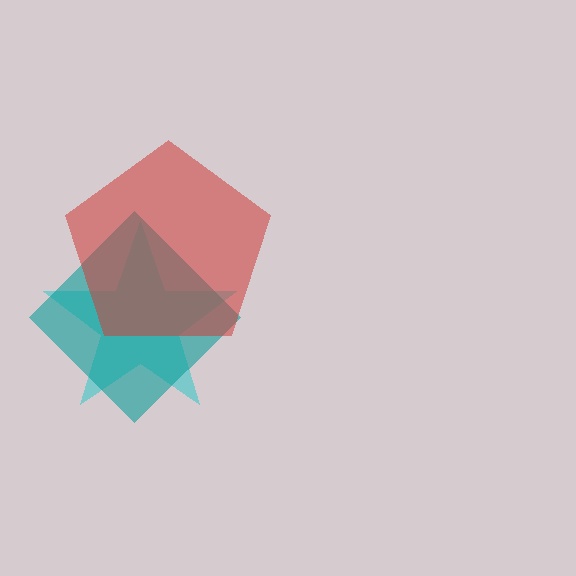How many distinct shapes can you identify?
There are 3 distinct shapes: a cyan star, a teal diamond, a red pentagon.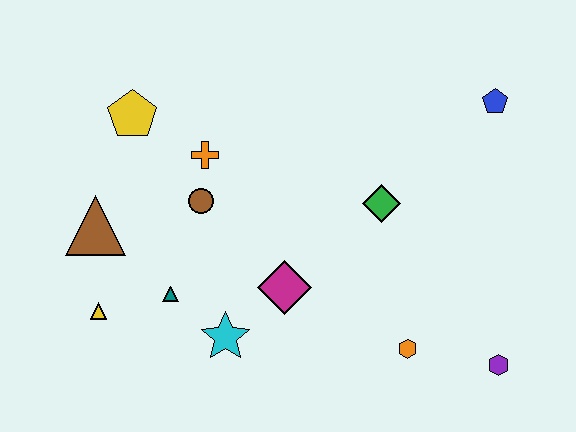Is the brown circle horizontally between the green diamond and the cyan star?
No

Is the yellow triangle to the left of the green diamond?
Yes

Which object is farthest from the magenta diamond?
The blue pentagon is farthest from the magenta diamond.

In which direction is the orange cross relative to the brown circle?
The orange cross is above the brown circle.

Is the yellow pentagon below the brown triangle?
No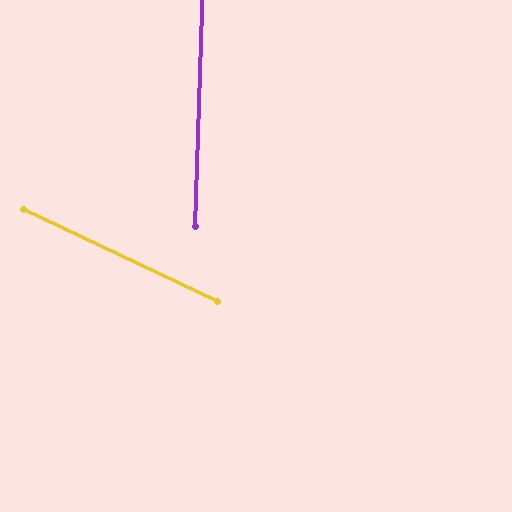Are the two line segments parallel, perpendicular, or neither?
Neither parallel nor perpendicular — they differ by about 67°.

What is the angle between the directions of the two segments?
Approximately 67 degrees.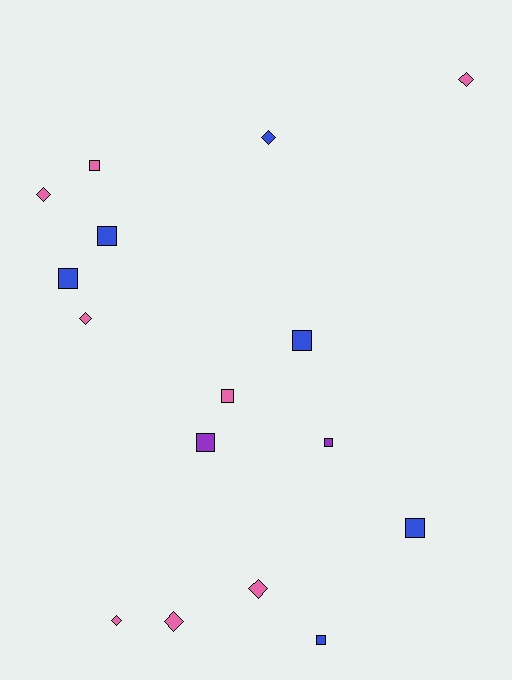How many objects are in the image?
There are 16 objects.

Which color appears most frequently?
Pink, with 8 objects.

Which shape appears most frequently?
Square, with 9 objects.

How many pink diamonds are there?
There are 6 pink diamonds.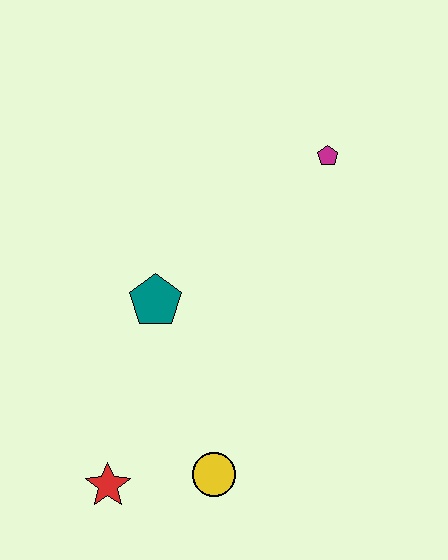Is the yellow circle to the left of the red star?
No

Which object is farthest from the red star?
The magenta pentagon is farthest from the red star.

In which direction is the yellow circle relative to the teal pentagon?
The yellow circle is below the teal pentagon.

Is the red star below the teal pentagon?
Yes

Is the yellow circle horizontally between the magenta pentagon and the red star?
Yes